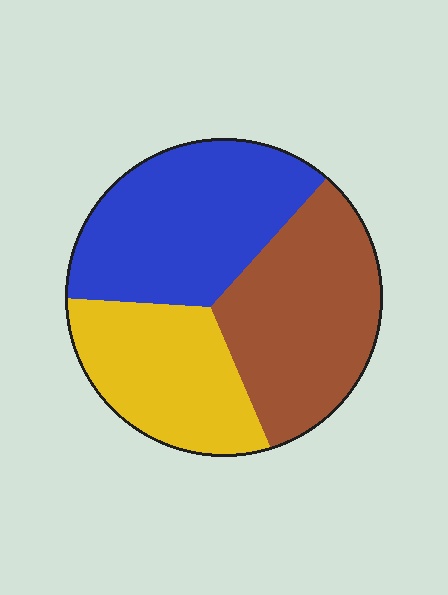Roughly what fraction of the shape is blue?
Blue covers roughly 35% of the shape.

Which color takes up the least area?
Yellow, at roughly 25%.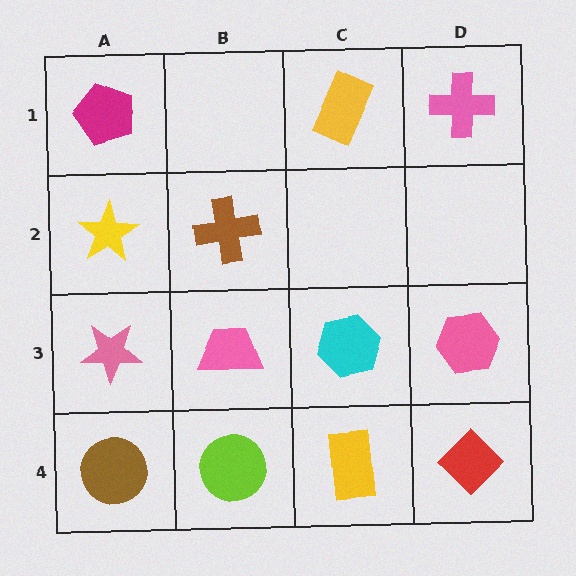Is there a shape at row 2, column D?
No, that cell is empty.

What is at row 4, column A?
A brown circle.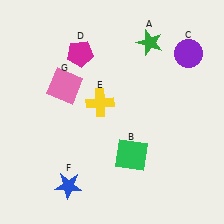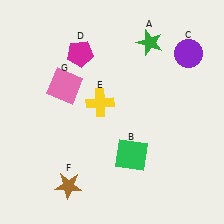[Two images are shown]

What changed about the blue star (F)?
In Image 1, F is blue. In Image 2, it changed to brown.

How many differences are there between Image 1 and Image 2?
There is 1 difference between the two images.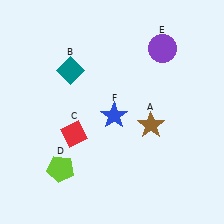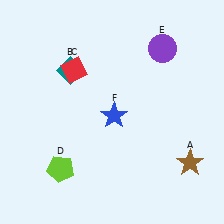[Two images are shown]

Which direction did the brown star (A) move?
The brown star (A) moved right.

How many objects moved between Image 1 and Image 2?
2 objects moved between the two images.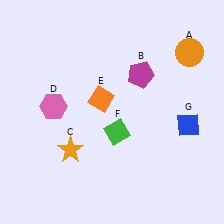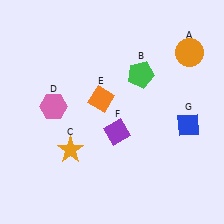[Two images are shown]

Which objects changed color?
B changed from magenta to green. F changed from green to purple.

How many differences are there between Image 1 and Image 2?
There are 2 differences between the two images.